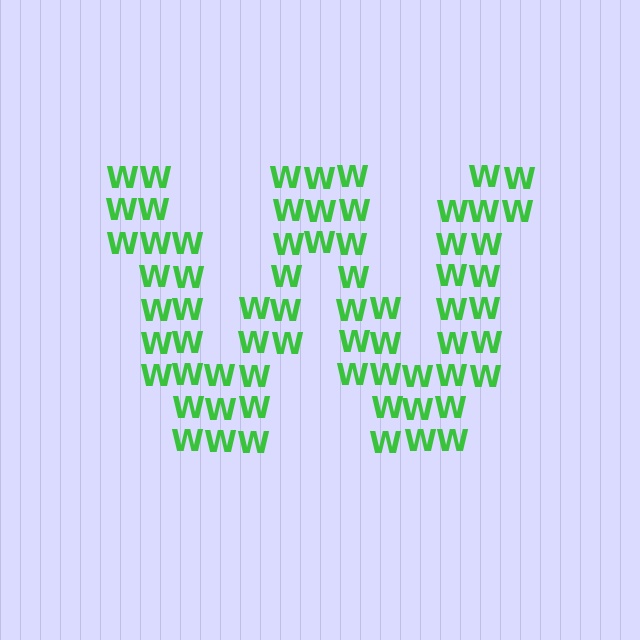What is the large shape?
The large shape is the letter W.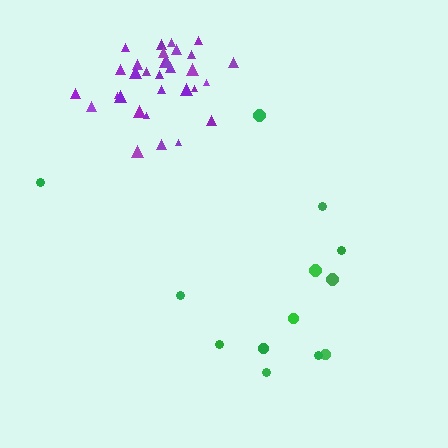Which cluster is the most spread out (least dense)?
Green.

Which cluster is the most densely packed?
Purple.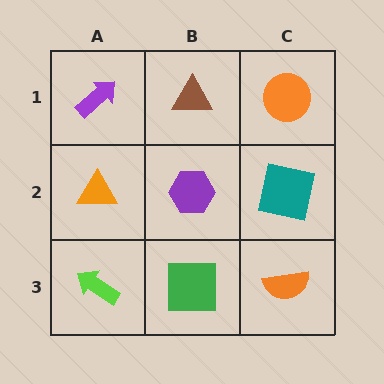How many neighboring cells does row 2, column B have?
4.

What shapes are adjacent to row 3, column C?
A teal square (row 2, column C), a green square (row 3, column B).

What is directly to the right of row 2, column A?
A purple hexagon.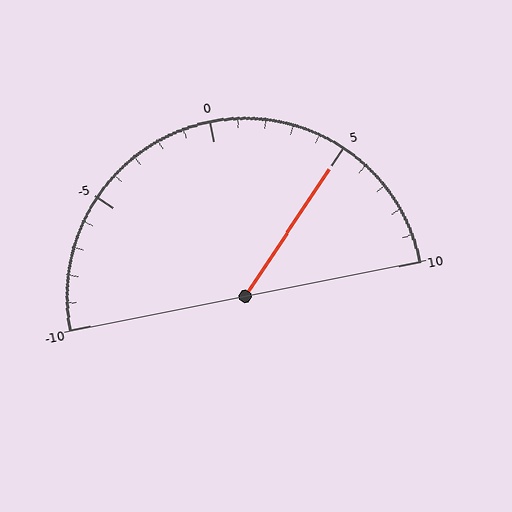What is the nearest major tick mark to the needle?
The nearest major tick mark is 5.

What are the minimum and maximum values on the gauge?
The gauge ranges from -10 to 10.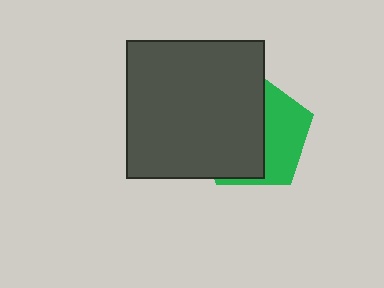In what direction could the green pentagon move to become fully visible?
The green pentagon could move right. That would shift it out from behind the dark gray square entirely.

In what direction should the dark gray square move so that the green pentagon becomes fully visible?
The dark gray square should move left. That is the shortest direction to clear the overlap and leave the green pentagon fully visible.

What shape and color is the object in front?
The object in front is a dark gray square.